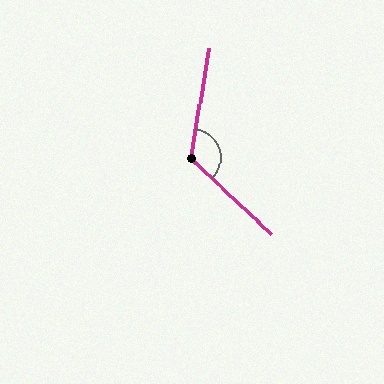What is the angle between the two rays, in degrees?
Approximately 124 degrees.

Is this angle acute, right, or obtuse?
It is obtuse.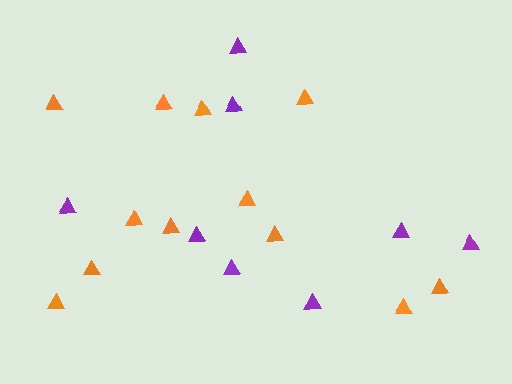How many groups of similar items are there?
There are 2 groups: one group of purple triangles (8) and one group of orange triangles (12).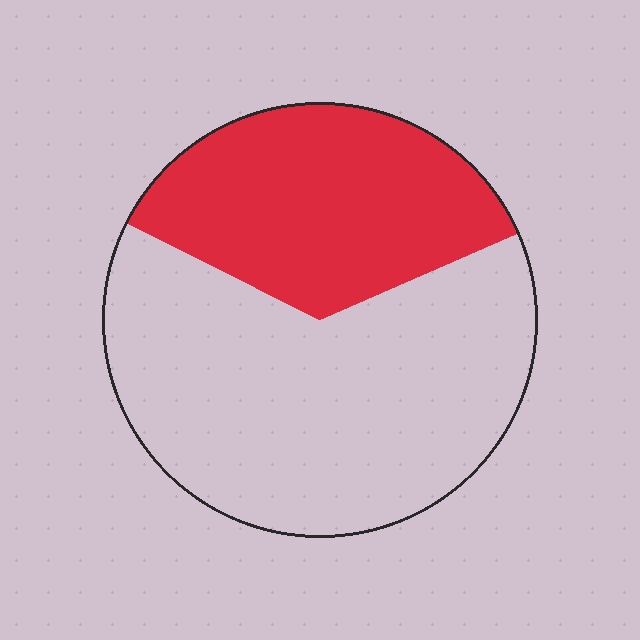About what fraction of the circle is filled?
About three eighths (3/8).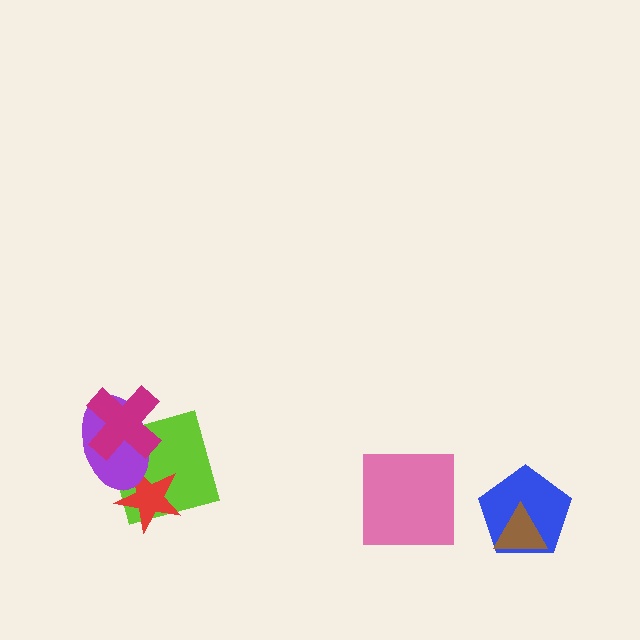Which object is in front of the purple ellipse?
The magenta cross is in front of the purple ellipse.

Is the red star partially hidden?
Yes, it is partially covered by another shape.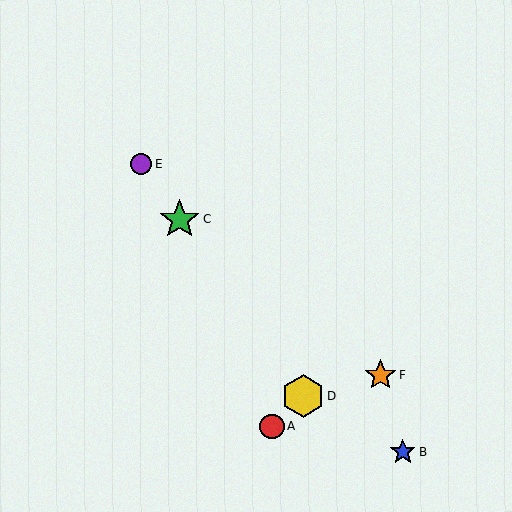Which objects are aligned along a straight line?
Objects C, D, E are aligned along a straight line.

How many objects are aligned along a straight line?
3 objects (C, D, E) are aligned along a straight line.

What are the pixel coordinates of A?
Object A is at (272, 426).